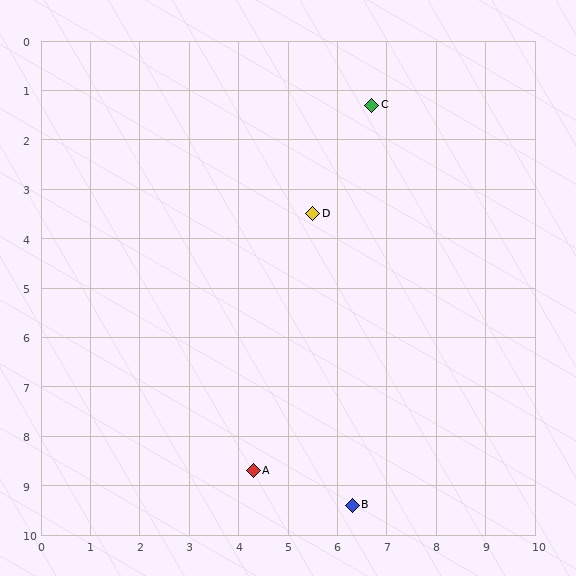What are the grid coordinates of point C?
Point C is at approximately (6.7, 1.3).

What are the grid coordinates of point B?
Point B is at approximately (6.3, 9.4).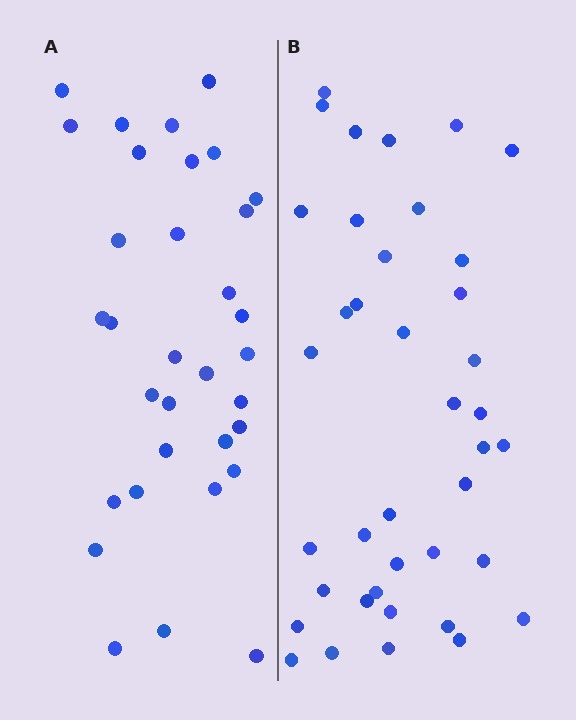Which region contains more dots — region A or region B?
Region B (the right region) has more dots.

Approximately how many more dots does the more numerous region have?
Region B has about 6 more dots than region A.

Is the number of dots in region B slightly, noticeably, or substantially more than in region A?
Region B has only slightly more — the two regions are fairly close. The ratio is roughly 1.2 to 1.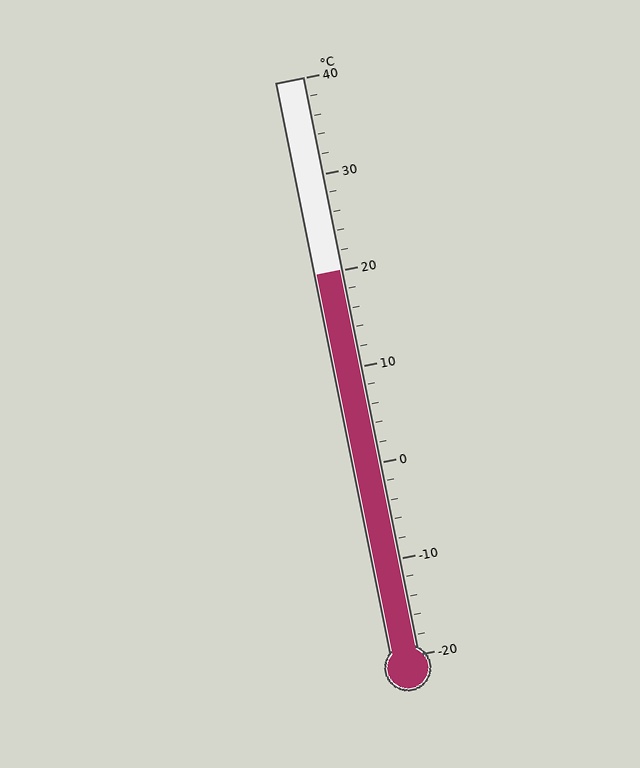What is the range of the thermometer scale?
The thermometer scale ranges from -20°C to 40°C.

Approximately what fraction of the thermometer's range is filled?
The thermometer is filled to approximately 65% of its range.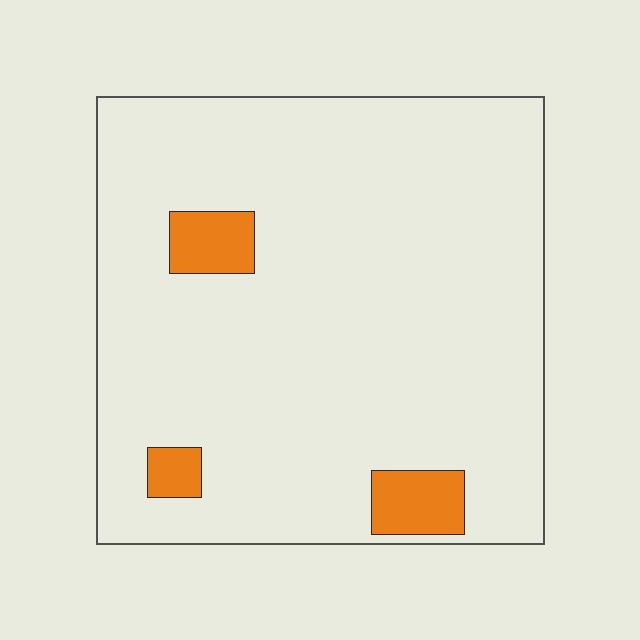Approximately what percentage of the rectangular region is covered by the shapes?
Approximately 5%.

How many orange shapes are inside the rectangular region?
3.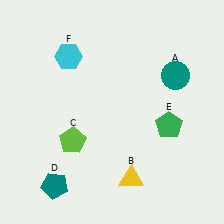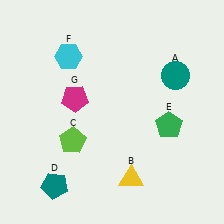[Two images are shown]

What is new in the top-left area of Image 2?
A magenta pentagon (G) was added in the top-left area of Image 2.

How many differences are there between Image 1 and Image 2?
There is 1 difference between the two images.